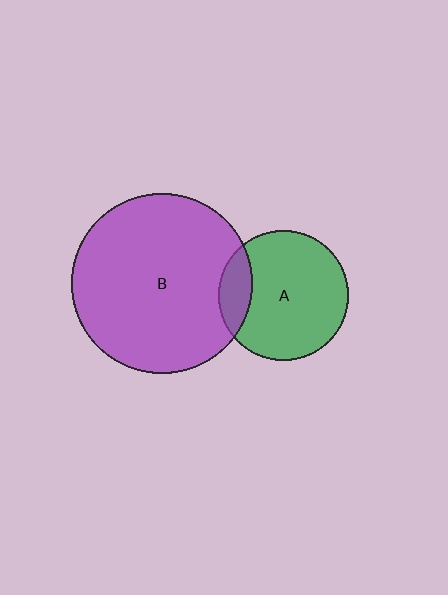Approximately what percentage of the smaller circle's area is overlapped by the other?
Approximately 15%.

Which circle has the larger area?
Circle B (purple).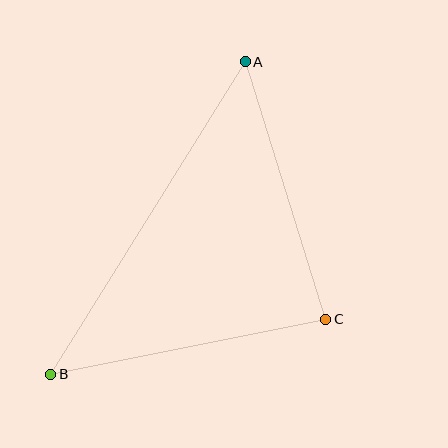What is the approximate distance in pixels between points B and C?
The distance between B and C is approximately 281 pixels.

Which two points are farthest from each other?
Points A and B are farthest from each other.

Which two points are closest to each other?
Points A and C are closest to each other.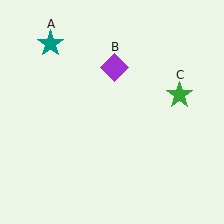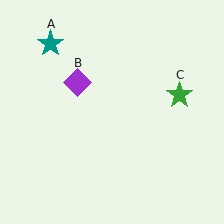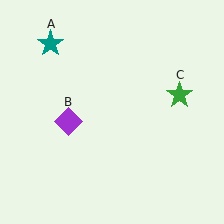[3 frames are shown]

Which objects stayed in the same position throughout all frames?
Teal star (object A) and green star (object C) remained stationary.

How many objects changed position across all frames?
1 object changed position: purple diamond (object B).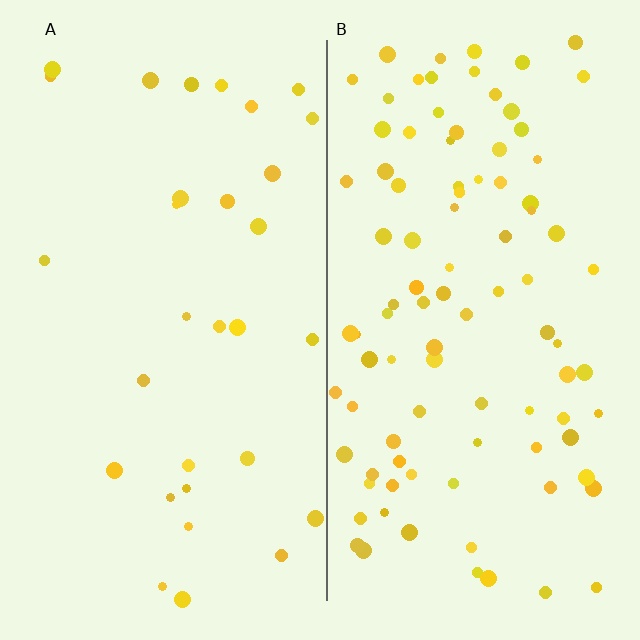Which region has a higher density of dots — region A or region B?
B (the right).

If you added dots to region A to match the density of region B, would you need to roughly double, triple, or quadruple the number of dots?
Approximately triple.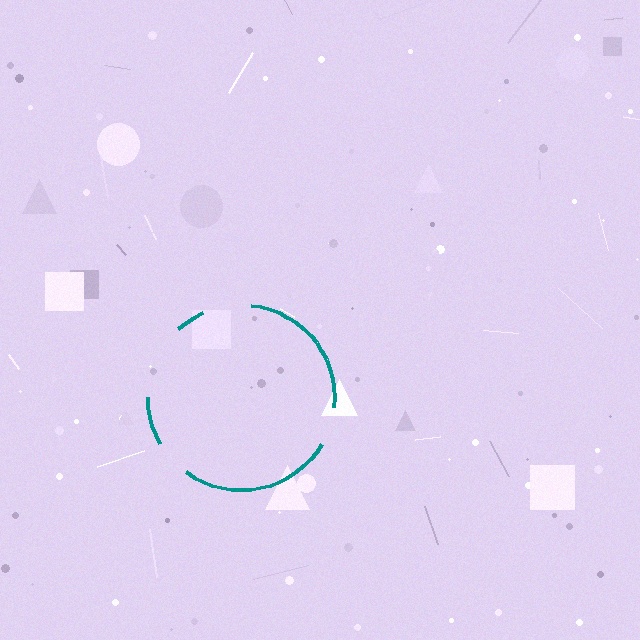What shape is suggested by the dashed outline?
The dashed outline suggests a circle.